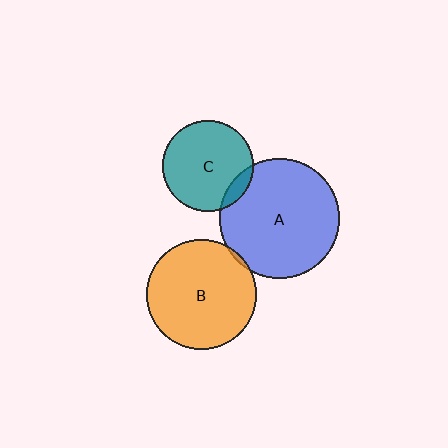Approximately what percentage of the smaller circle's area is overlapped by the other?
Approximately 10%.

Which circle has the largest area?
Circle A (blue).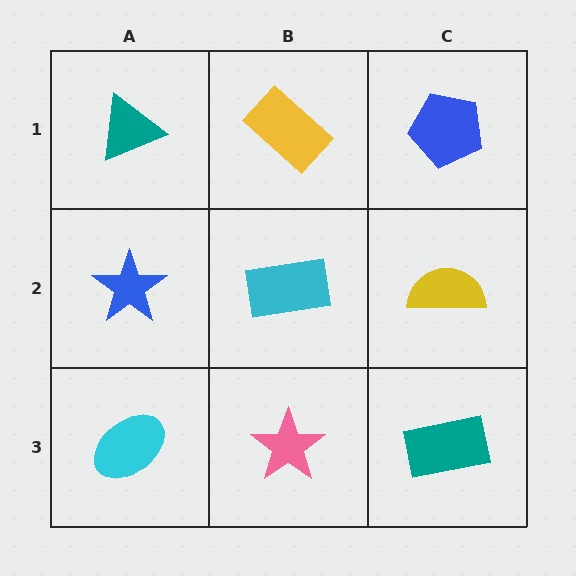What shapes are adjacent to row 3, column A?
A blue star (row 2, column A), a pink star (row 3, column B).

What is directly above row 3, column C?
A yellow semicircle.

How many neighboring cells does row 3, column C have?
2.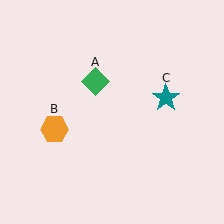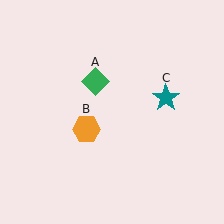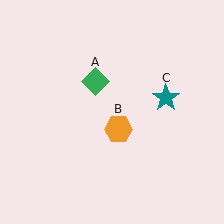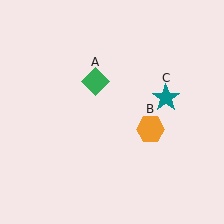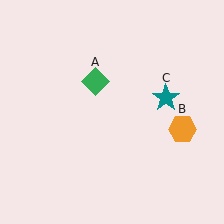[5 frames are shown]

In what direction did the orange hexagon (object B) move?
The orange hexagon (object B) moved right.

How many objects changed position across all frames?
1 object changed position: orange hexagon (object B).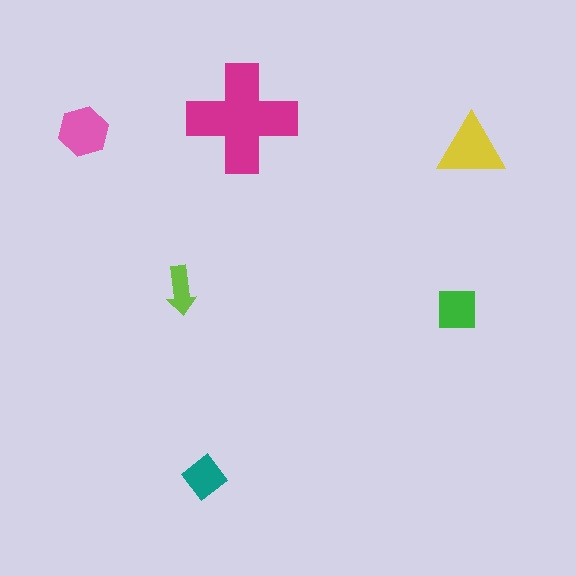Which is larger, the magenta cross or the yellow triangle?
The magenta cross.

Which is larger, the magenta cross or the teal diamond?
The magenta cross.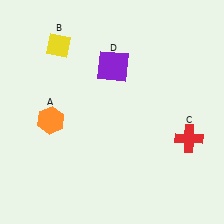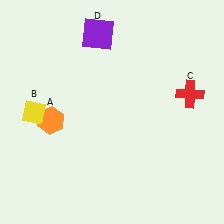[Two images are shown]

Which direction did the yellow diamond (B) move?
The yellow diamond (B) moved down.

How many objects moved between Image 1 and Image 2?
3 objects moved between the two images.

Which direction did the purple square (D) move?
The purple square (D) moved up.